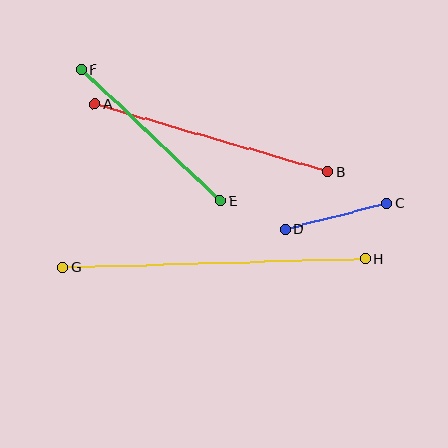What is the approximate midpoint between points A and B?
The midpoint is at approximately (211, 138) pixels.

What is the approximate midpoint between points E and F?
The midpoint is at approximately (151, 135) pixels.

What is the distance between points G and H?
The distance is approximately 303 pixels.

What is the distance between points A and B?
The distance is approximately 243 pixels.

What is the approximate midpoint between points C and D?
The midpoint is at approximately (336, 216) pixels.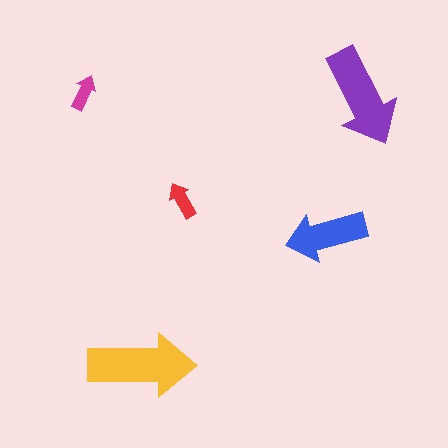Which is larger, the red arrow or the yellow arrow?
The yellow one.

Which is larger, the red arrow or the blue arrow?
The blue one.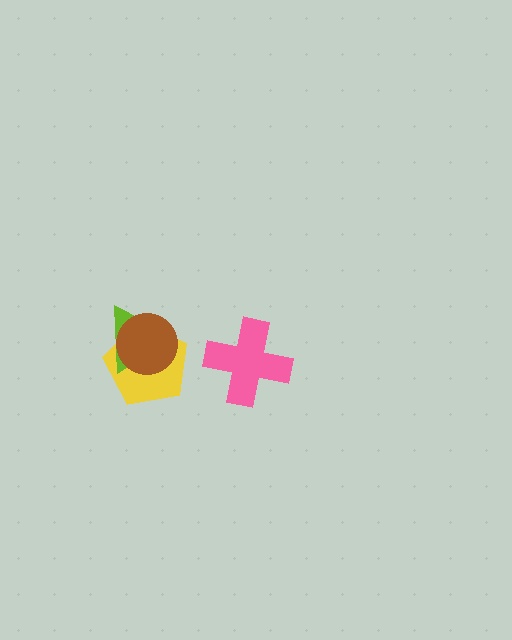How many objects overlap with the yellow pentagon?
2 objects overlap with the yellow pentagon.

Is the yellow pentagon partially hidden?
Yes, it is partially covered by another shape.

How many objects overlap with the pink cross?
0 objects overlap with the pink cross.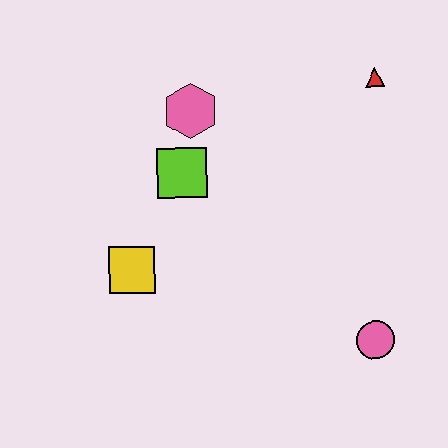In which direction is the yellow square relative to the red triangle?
The yellow square is to the left of the red triangle.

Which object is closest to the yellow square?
The lime square is closest to the yellow square.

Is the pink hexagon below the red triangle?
Yes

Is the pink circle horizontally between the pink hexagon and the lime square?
No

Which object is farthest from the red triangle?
The yellow square is farthest from the red triangle.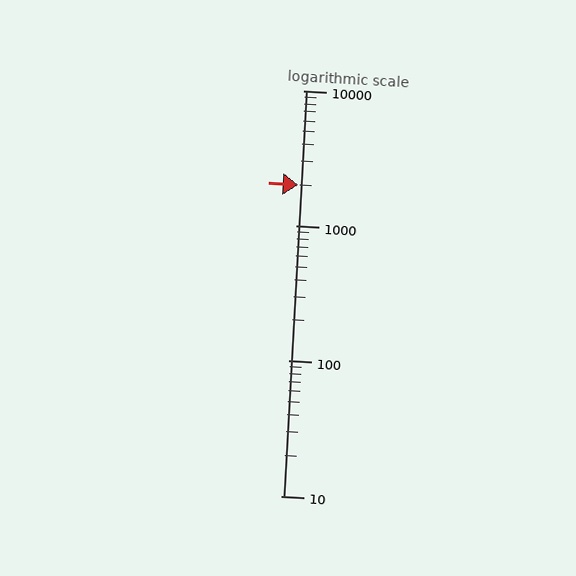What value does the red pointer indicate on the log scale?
The pointer indicates approximately 2000.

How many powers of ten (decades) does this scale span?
The scale spans 3 decades, from 10 to 10000.